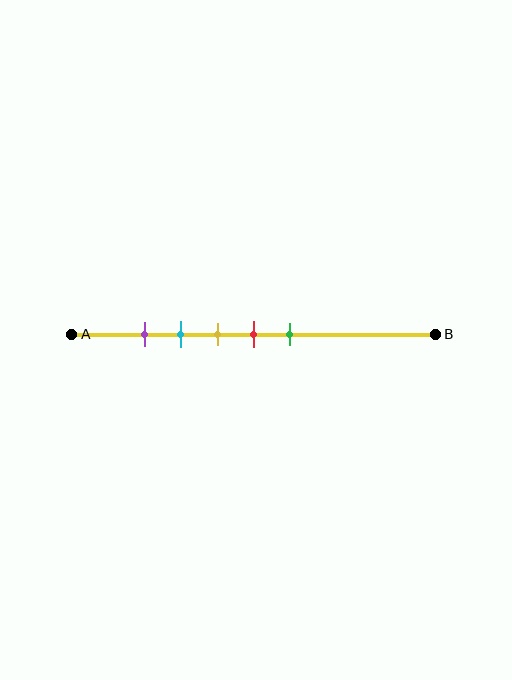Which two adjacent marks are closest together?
The purple and cyan marks are the closest adjacent pair.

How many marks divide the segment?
There are 5 marks dividing the segment.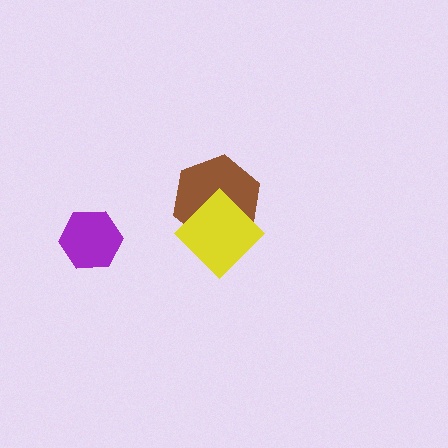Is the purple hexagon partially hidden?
No, no other shape covers it.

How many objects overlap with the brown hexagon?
1 object overlaps with the brown hexagon.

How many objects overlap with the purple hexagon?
0 objects overlap with the purple hexagon.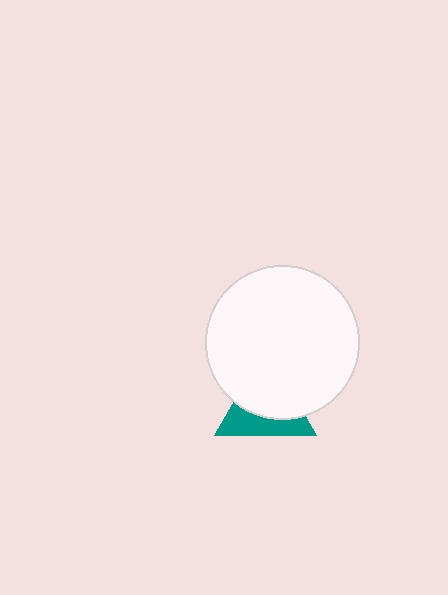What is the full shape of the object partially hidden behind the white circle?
The partially hidden object is a teal triangle.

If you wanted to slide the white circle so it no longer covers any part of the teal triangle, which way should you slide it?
Slide it up — that is the most direct way to separate the two shapes.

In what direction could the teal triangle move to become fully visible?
The teal triangle could move down. That would shift it out from behind the white circle entirely.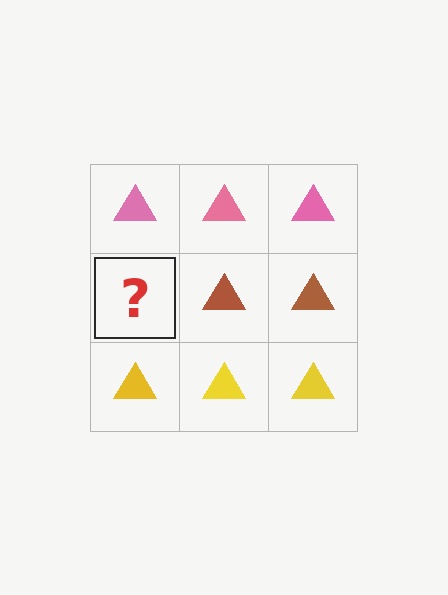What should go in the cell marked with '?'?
The missing cell should contain a brown triangle.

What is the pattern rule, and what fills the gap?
The rule is that each row has a consistent color. The gap should be filled with a brown triangle.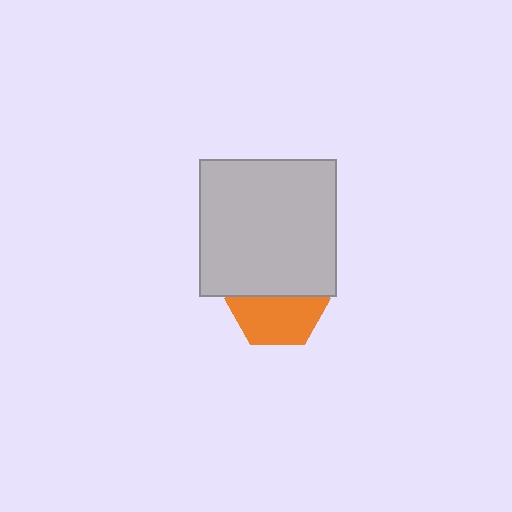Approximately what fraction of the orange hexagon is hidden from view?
Roughly 49% of the orange hexagon is hidden behind the light gray square.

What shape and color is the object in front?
The object in front is a light gray square.